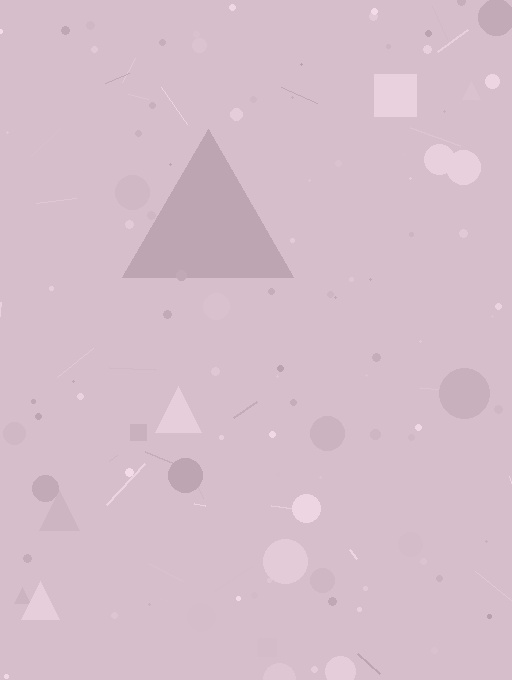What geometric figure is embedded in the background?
A triangle is embedded in the background.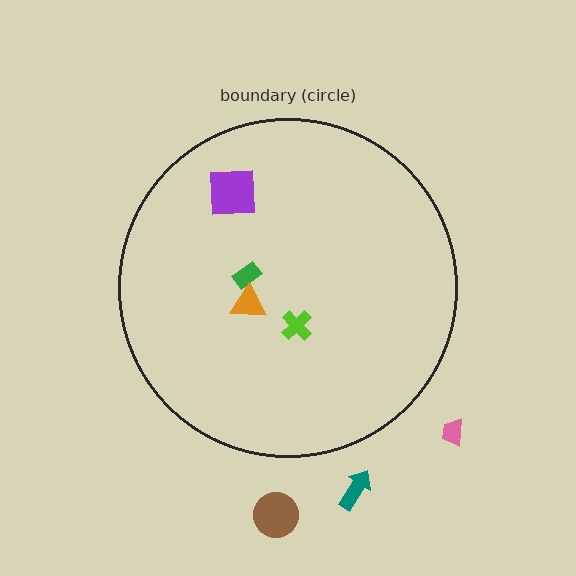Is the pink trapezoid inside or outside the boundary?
Outside.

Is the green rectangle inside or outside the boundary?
Inside.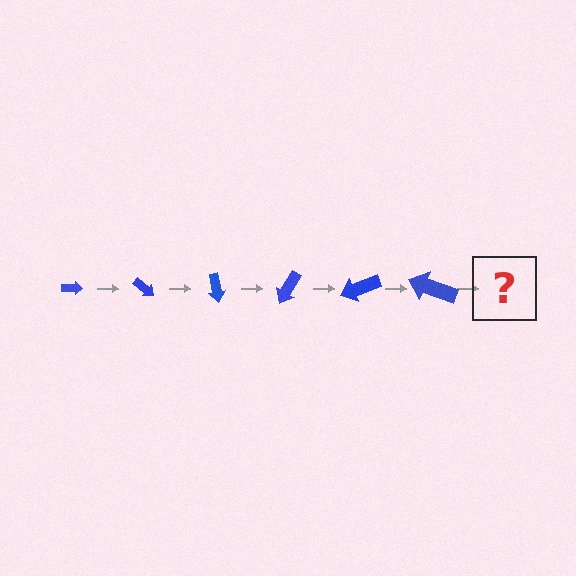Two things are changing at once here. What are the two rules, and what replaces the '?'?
The two rules are that the arrow grows larger each step and it rotates 40 degrees each step. The '?' should be an arrow, larger than the previous one and rotated 240 degrees from the start.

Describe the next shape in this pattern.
It should be an arrow, larger than the previous one and rotated 240 degrees from the start.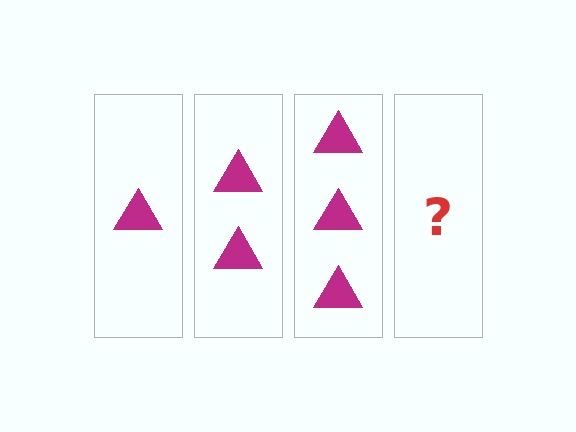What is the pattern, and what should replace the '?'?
The pattern is that each step adds one more triangle. The '?' should be 4 triangles.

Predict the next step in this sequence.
The next step is 4 triangles.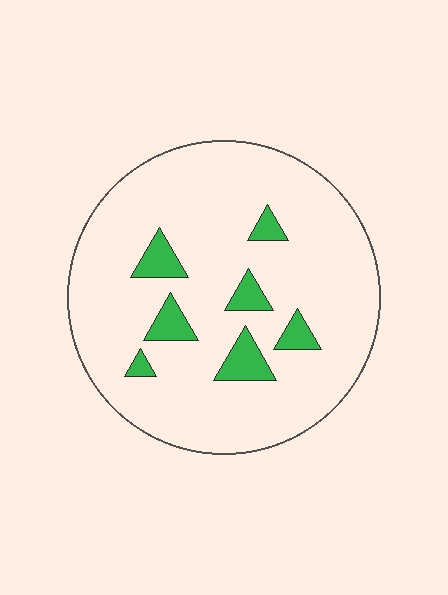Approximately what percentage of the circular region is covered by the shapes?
Approximately 10%.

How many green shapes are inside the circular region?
7.